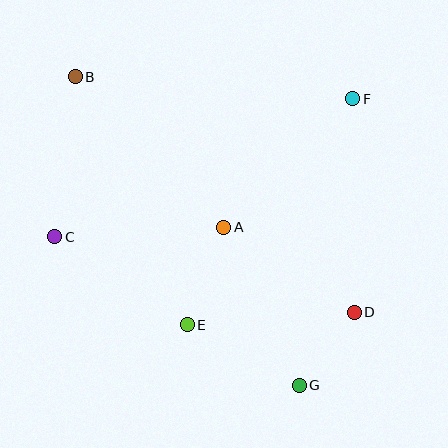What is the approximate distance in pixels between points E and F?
The distance between E and F is approximately 280 pixels.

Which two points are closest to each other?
Points D and G are closest to each other.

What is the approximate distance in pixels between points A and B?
The distance between A and B is approximately 211 pixels.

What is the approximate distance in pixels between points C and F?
The distance between C and F is approximately 328 pixels.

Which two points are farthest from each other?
Points B and G are farthest from each other.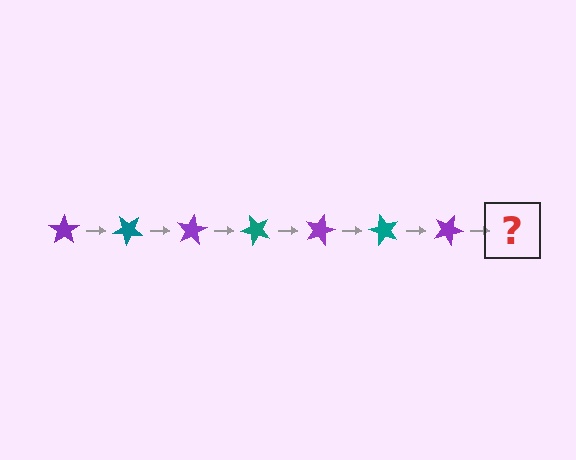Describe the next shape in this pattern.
It should be a teal star, rotated 280 degrees from the start.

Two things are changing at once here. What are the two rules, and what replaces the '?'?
The two rules are that it rotates 40 degrees each step and the color cycles through purple and teal. The '?' should be a teal star, rotated 280 degrees from the start.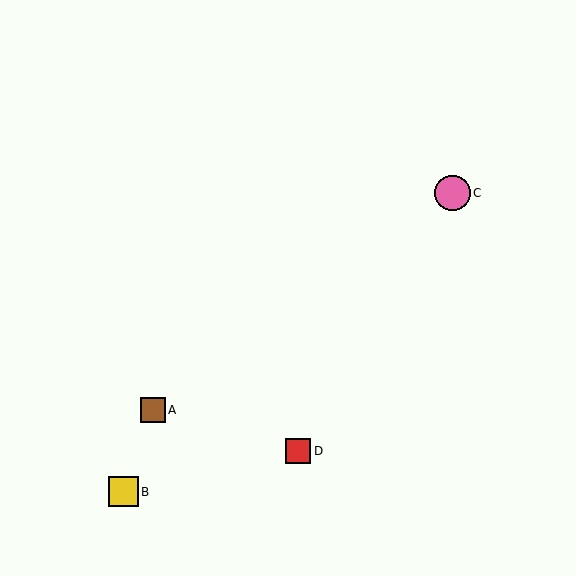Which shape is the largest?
The pink circle (labeled C) is the largest.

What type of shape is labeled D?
Shape D is a red square.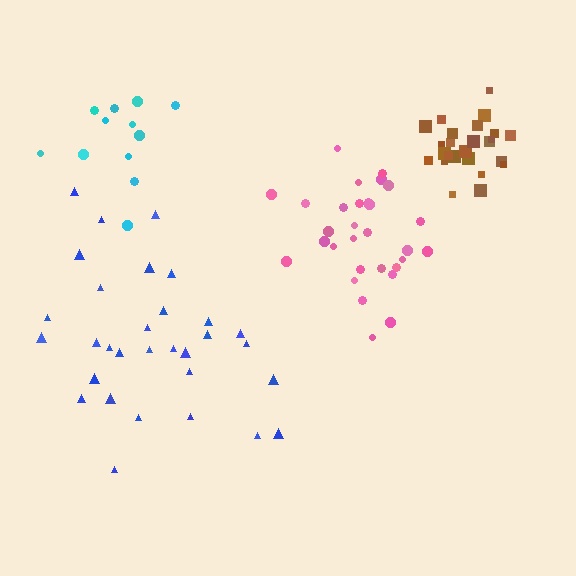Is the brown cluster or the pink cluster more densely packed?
Brown.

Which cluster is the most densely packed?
Brown.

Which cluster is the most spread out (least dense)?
Blue.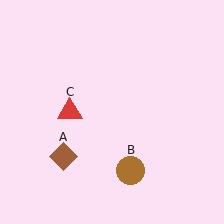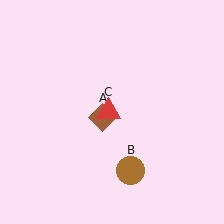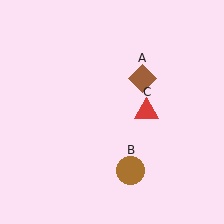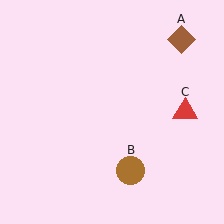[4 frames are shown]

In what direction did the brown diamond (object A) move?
The brown diamond (object A) moved up and to the right.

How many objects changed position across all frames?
2 objects changed position: brown diamond (object A), red triangle (object C).